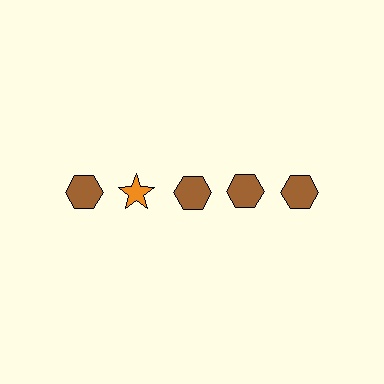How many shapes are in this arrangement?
There are 5 shapes arranged in a grid pattern.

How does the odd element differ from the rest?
It differs in both color (orange instead of brown) and shape (star instead of hexagon).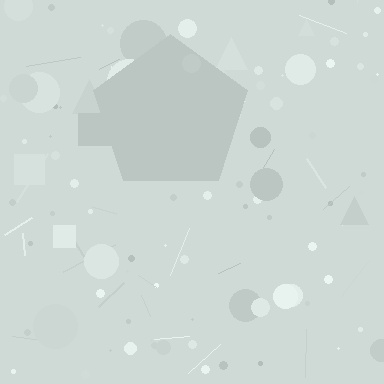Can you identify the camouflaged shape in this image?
The camouflaged shape is a pentagon.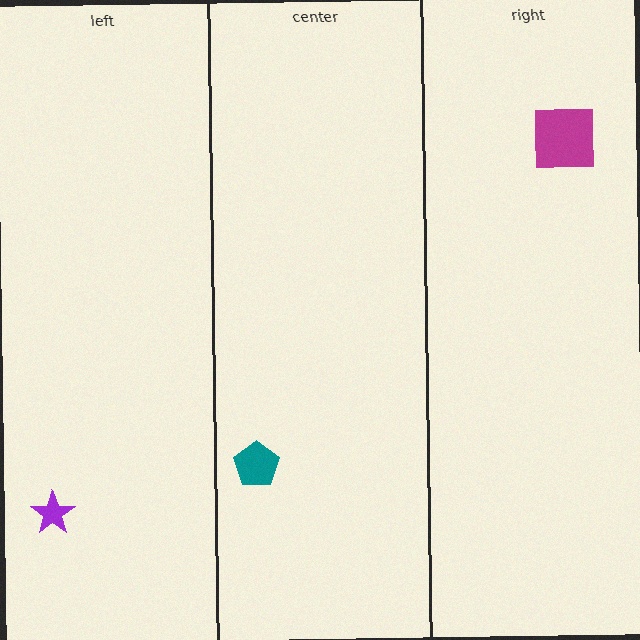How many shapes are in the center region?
1.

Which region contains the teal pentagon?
The center region.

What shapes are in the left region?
The purple star.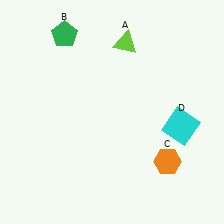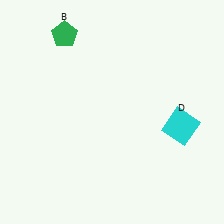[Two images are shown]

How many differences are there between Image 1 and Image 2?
There are 2 differences between the two images.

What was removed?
The lime triangle (A), the orange hexagon (C) were removed in Image 2.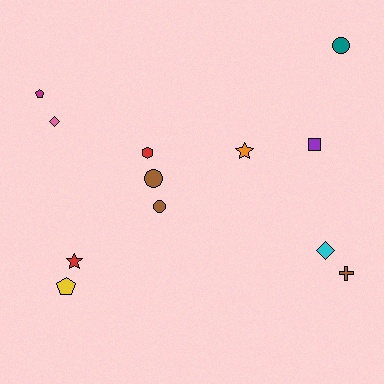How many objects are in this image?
There are 12 objects.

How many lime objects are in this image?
There are no lime objects.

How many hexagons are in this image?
There is 1 hexagon.